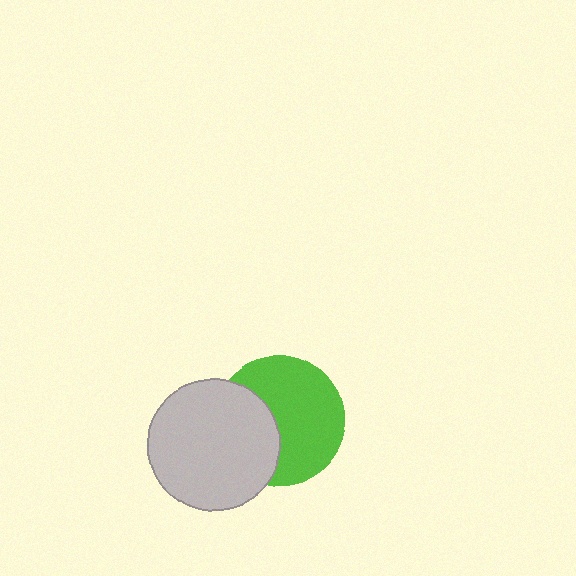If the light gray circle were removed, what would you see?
You would see the complete lime circle.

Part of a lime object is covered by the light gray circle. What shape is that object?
It is a circle.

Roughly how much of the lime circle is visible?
About half of it is visible (roughly 63%).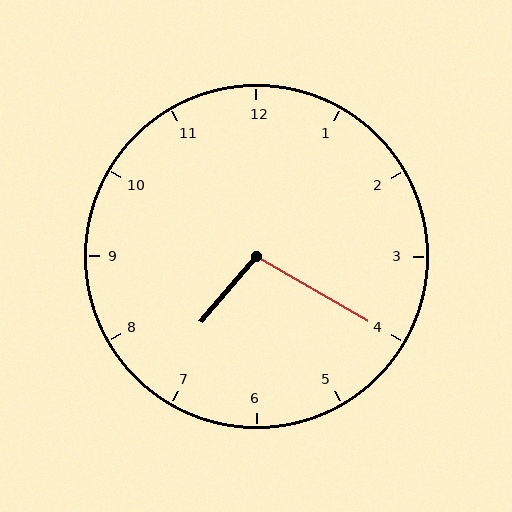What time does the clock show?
7:20.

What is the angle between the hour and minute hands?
Approximately 100 degrees.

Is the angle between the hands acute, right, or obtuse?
It is obtuse.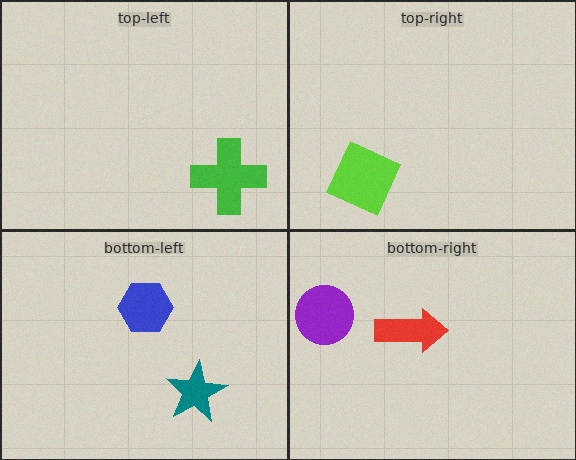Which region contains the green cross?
The top-left region.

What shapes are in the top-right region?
The lime diamond.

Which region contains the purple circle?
The bottom-right region.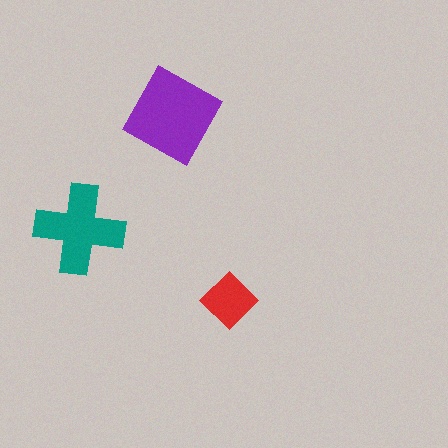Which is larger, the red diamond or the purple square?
The purple square.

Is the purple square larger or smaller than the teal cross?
Larger.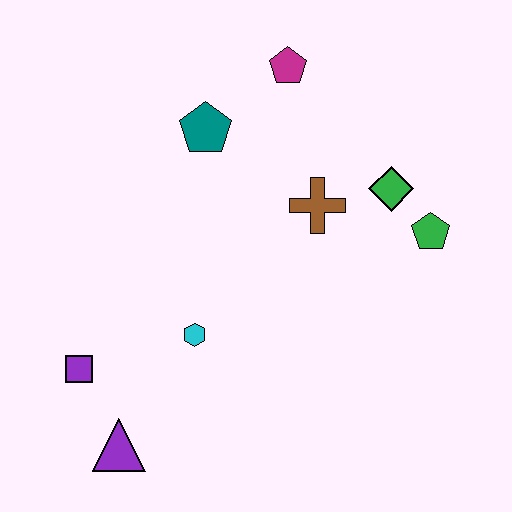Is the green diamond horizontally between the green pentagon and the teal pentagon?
Yes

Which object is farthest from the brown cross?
The purple triangle is farthest from the brown cross.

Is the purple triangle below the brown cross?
Yes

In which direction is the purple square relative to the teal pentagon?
The purple square is below the teal pentagon.